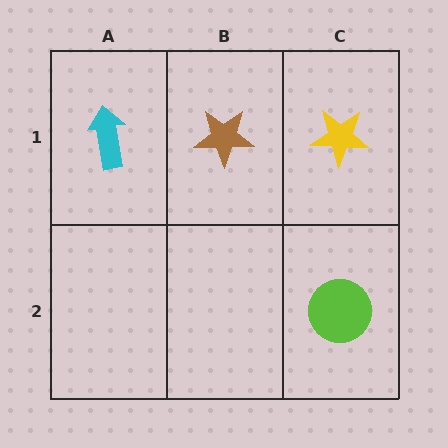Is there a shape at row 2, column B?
No, that cell is empty.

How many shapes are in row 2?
1 shape.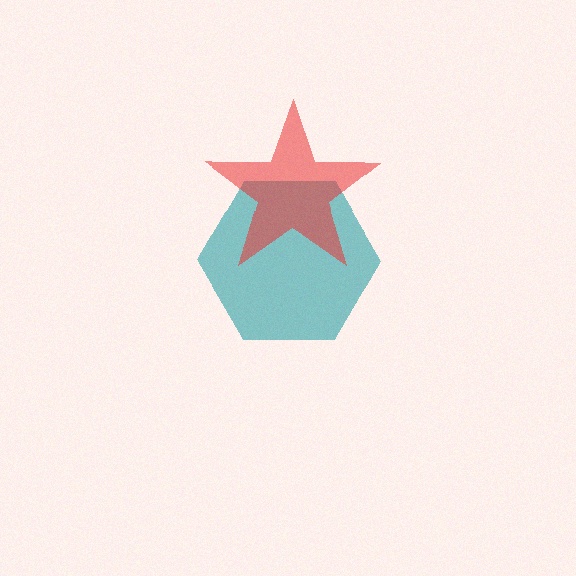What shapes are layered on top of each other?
The layered shapes are: a teal hexagon, a red star.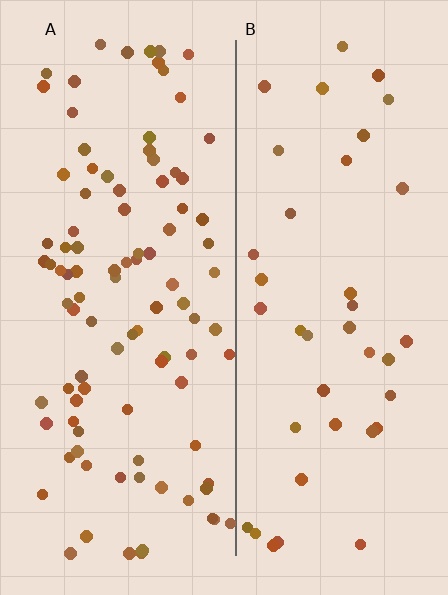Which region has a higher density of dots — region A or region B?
A (the left).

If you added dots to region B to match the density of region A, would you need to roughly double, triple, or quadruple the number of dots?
Approximately double.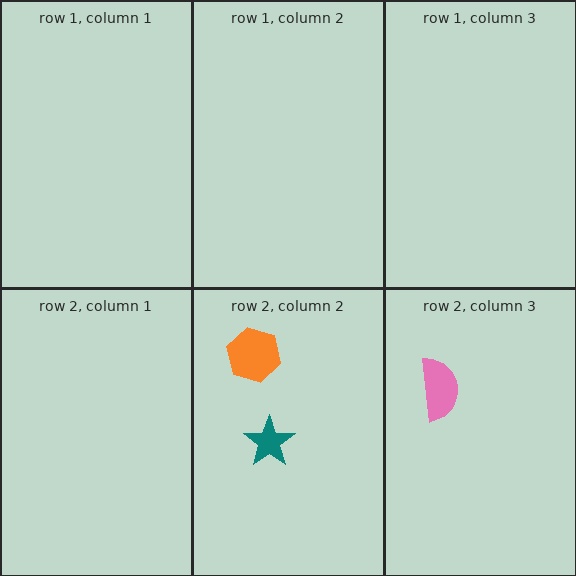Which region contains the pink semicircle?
The row 2, column 3 region.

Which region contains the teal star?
The row 2, column 2 region.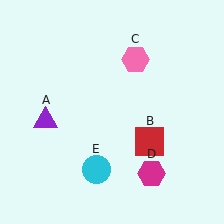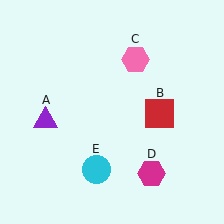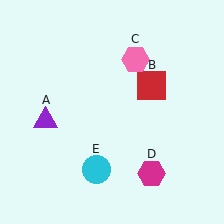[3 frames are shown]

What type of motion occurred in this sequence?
The red square (object B) rotated counterclockwise around the center of the scene.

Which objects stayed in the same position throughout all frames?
Purple triangle (object A) and pink hexagon (object C) and magenta hexagon (object D) and cyan circle (object E) remained stationary.